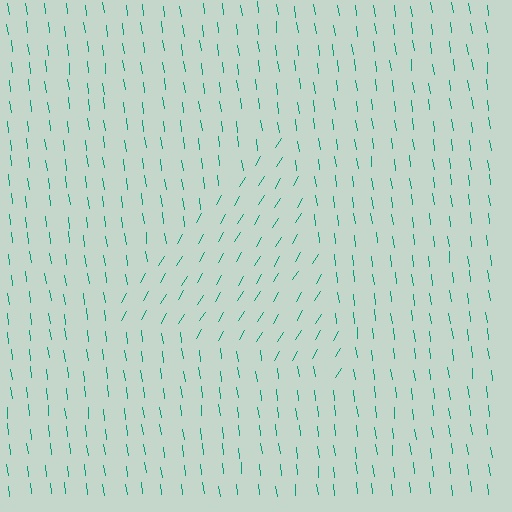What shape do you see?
I see a triangle.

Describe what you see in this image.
The image is filled with small teal line segments. A triangle region in the image has lines oriented differently from the surrounding lines, creating a visible texture boundary.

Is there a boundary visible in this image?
Yes, there is a texture boundary formed by a change in line orientation.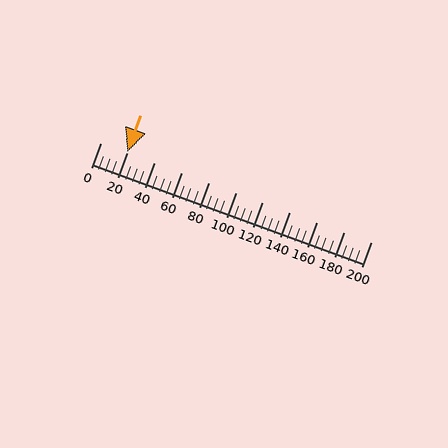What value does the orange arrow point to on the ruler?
The orange arrow points to approximately 20.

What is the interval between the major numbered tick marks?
The major tick marks are spaced 20 units apart.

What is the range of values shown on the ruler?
The ruler shows values from 0 to 200.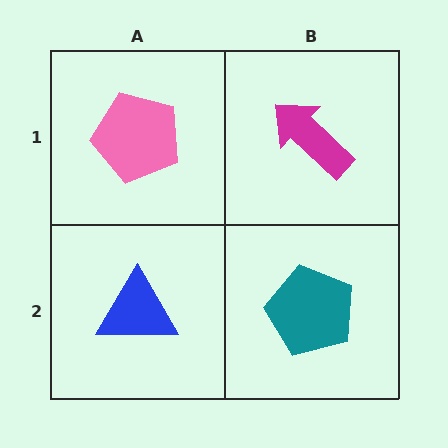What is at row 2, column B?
A teal pentagon.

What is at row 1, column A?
A pink pentagon.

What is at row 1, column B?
A magenta arrow.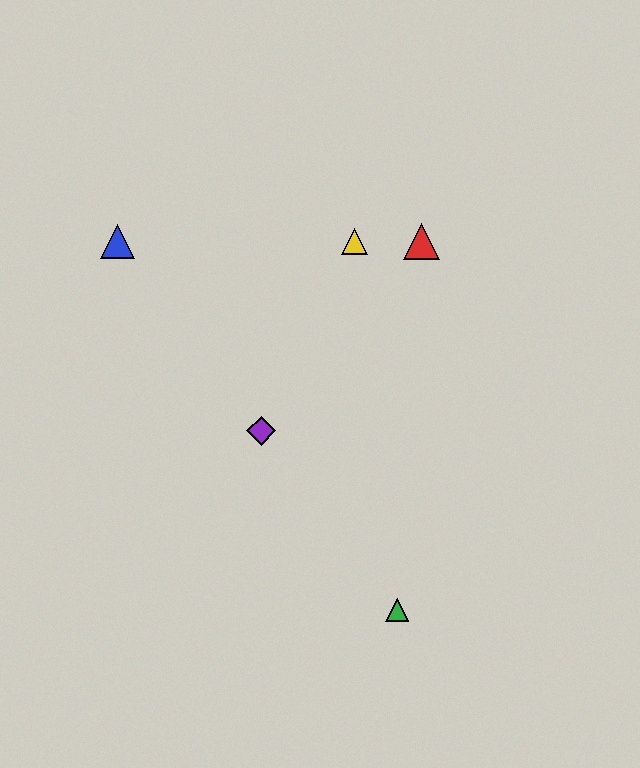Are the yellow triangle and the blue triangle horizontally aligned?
Yes, both are at y≈242.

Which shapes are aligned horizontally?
The red triangle, the blue triangle, the yellow triangle are aligned horizontally.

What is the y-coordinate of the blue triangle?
The blue triangle is at y≈242.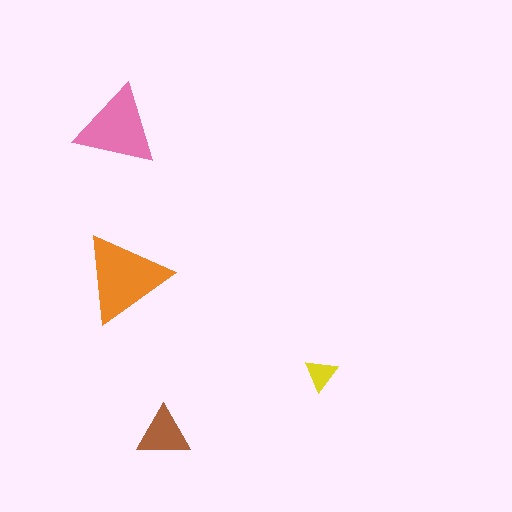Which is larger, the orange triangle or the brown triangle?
The orange one.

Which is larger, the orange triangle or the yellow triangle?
The orange one.